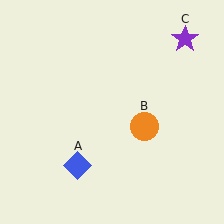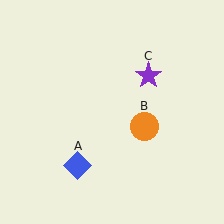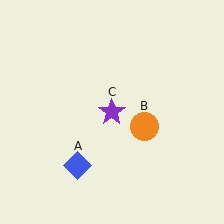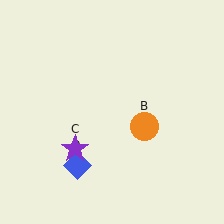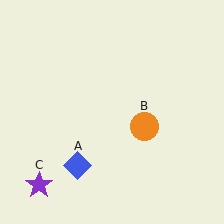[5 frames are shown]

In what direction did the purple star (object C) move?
The purple star (object C) moved down and to the left.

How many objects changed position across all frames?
1 object changed position: purple star (object C).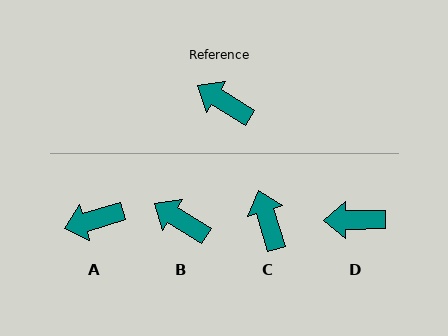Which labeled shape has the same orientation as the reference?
B.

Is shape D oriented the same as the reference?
No, it is off by about 32 degrees.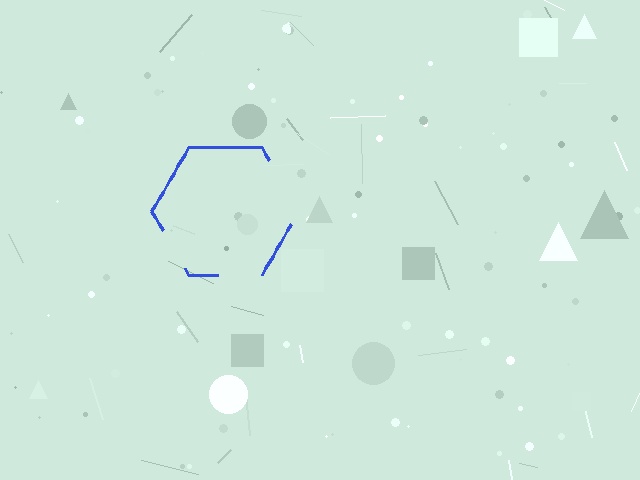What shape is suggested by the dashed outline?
The dashed outline suggests a hexagon.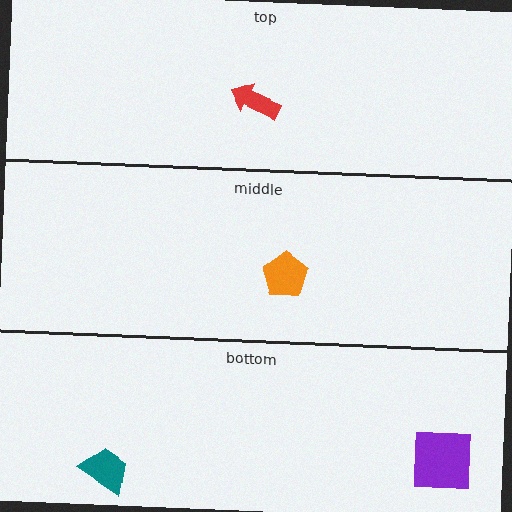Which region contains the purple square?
The bottom region.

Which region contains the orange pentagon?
The middle region.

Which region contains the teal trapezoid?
The bottom region.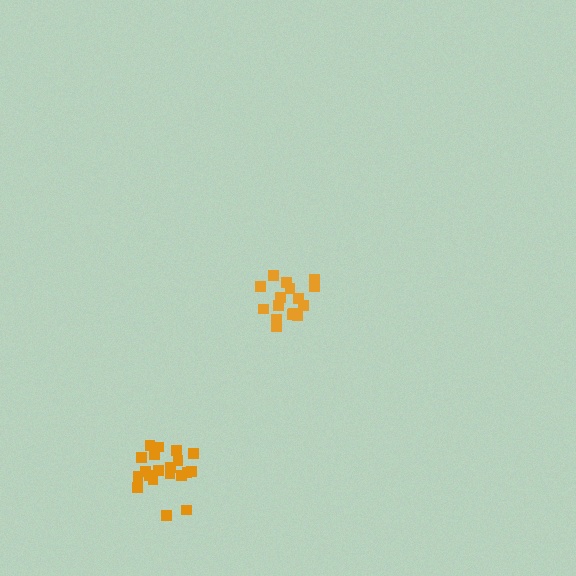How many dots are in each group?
Group 1: 16 dots, Group 2: 21 dots (37 total).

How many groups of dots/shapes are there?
There are 2 groups.